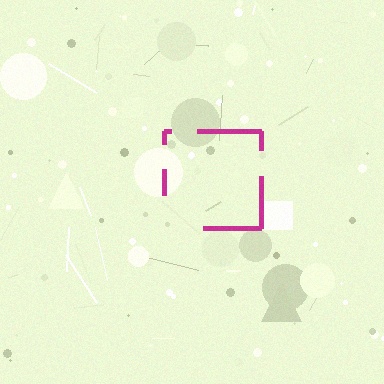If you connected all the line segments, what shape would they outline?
They would outline a square.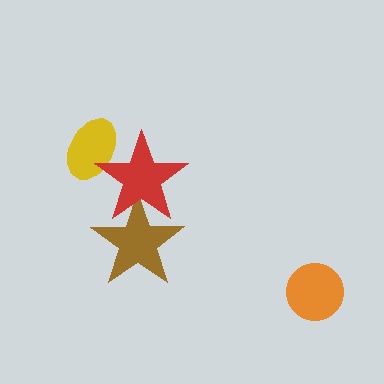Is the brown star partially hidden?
Yes, it is partially covered by another shape.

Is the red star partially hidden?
No, no other shape covers it.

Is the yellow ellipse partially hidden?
Yes, it is partially covered by another shape.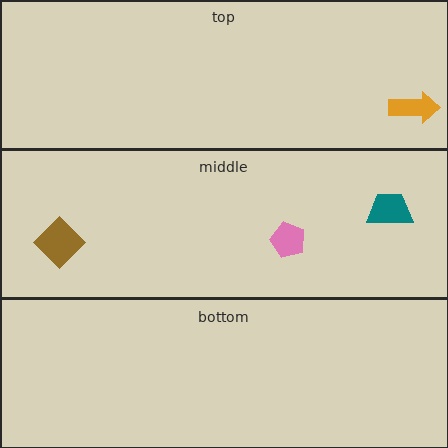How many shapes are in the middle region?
3.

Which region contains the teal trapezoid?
The middle region.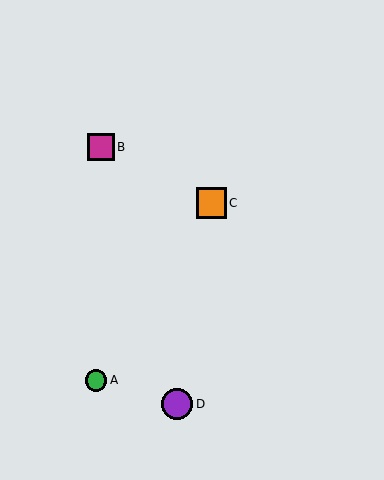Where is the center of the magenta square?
The center of the magenta square is at (101, 147).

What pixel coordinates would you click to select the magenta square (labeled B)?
Click at (101, 147) to select the magenta square B.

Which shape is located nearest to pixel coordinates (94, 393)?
The green circle (labeled A) at (96, 380) is nearest to that location.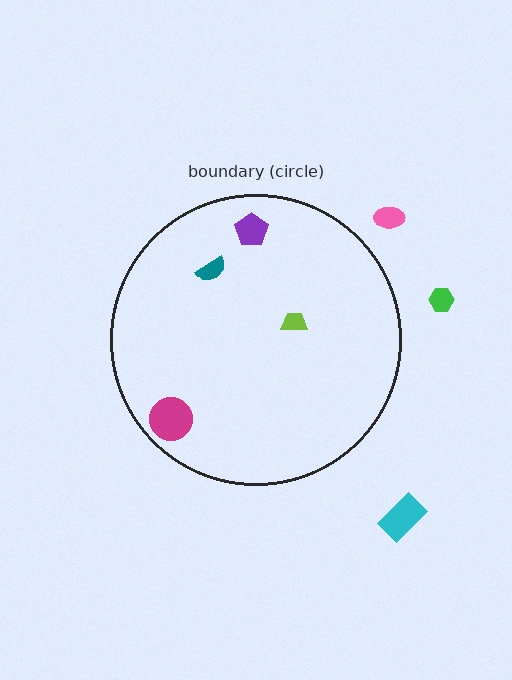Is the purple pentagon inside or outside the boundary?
Inside.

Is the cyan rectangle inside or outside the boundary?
Outside.